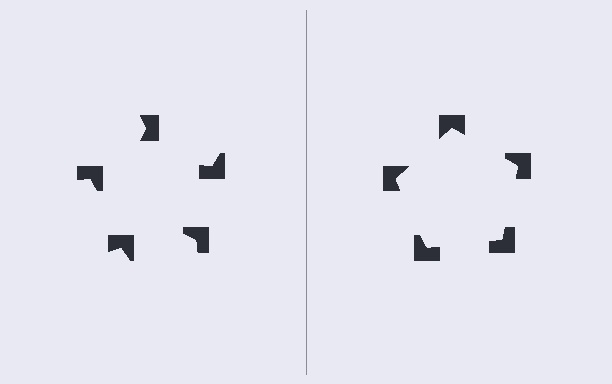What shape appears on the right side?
An illusory pentagon.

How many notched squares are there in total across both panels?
10 — 5 on each side.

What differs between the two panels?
The notched squares are positioned identically on both sides; only the wedge orientations differ. On the right they align to a pentagon; on the left they are misaligned.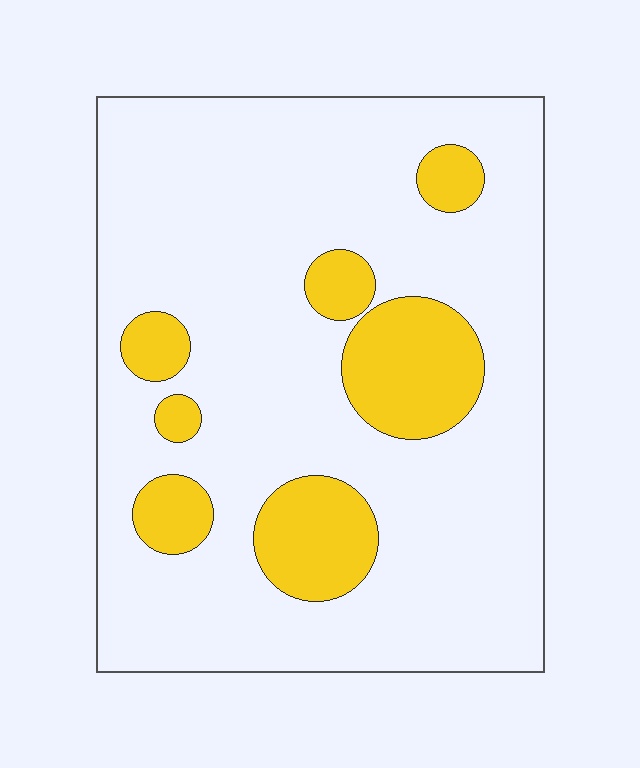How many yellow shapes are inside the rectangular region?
7.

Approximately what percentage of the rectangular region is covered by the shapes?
Approximately 20%.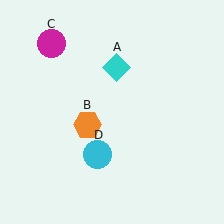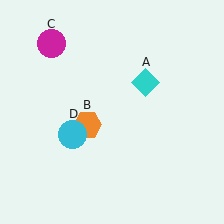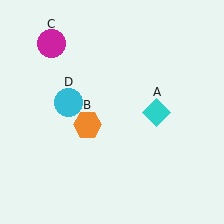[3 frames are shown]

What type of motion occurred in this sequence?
The cyan diamond (object A), cyan circle (object D) rotated clockwise around the center of the scene.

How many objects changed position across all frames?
2 objects changed position: cyan diamond (object A), cyan circle (object D).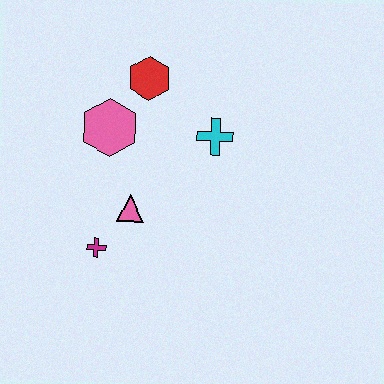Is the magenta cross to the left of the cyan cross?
Yes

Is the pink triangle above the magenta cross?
Yes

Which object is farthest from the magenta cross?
The red hexagon is farthest from the magenta cross.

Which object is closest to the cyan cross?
The red hexagon is closest to the cyan cross.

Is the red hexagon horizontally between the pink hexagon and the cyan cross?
Yes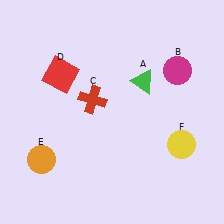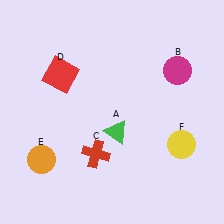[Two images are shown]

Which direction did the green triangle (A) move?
The green triangle (A) moved down.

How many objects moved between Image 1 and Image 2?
2 objects moved between the two images.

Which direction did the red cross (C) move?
The red cross (C) moved down.